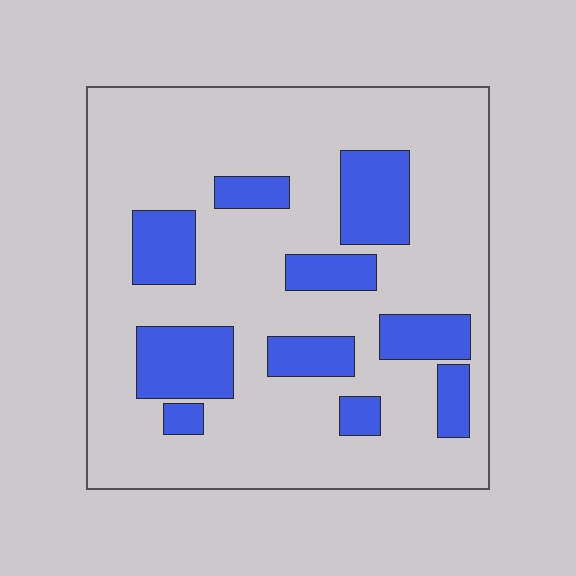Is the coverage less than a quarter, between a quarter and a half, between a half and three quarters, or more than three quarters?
Less than a quarter.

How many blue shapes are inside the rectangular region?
10.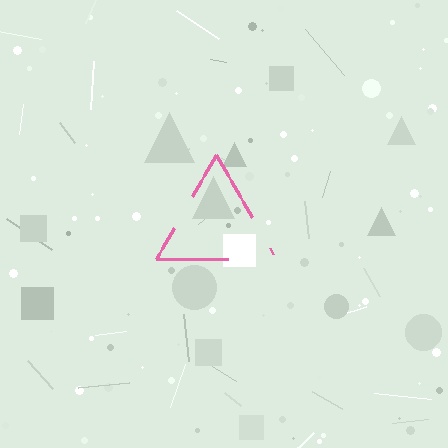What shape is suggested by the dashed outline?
The dashed outline suggests a triangle.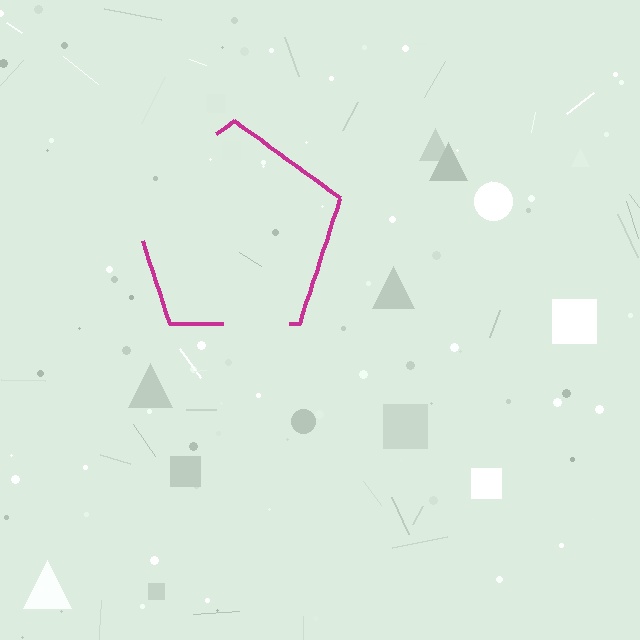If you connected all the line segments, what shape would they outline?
They would outline a pentagon.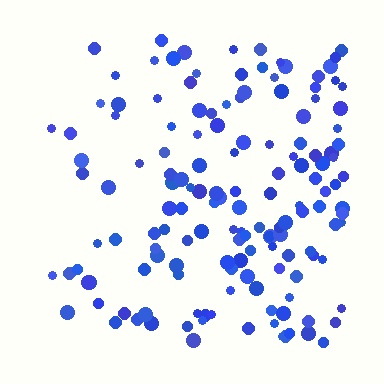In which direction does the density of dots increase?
From left to right, with the right side densest.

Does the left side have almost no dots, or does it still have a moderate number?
Still a moderate number, just noticeably fewer than the right.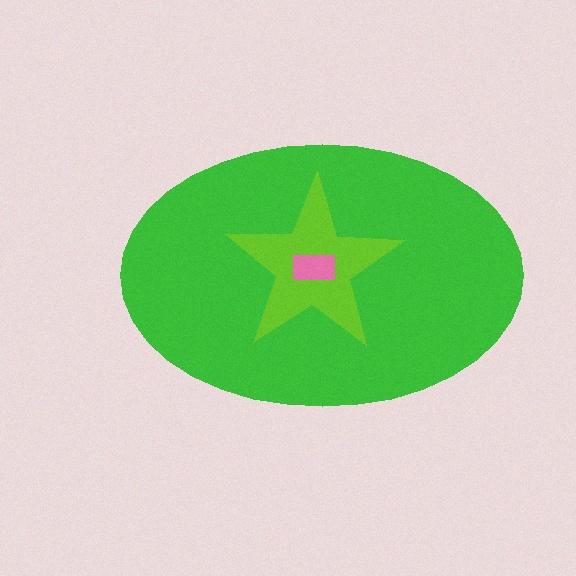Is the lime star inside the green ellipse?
Yes.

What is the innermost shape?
The pink rectangle.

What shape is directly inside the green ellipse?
The lime star.